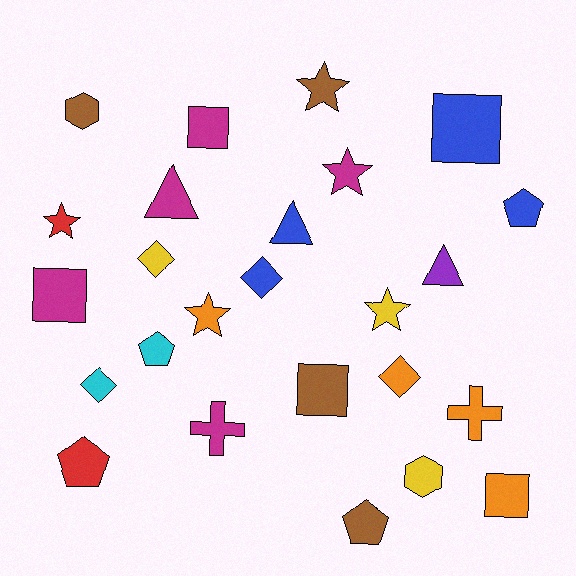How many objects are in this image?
There are 25 objects.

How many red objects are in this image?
There are 2 red objects.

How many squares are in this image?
There are 5 squares.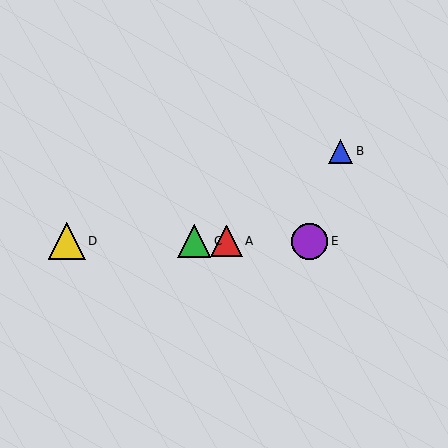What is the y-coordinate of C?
Object C is at y≈241.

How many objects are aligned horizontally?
4 objects (A, C, D, E) are aligned horizontally.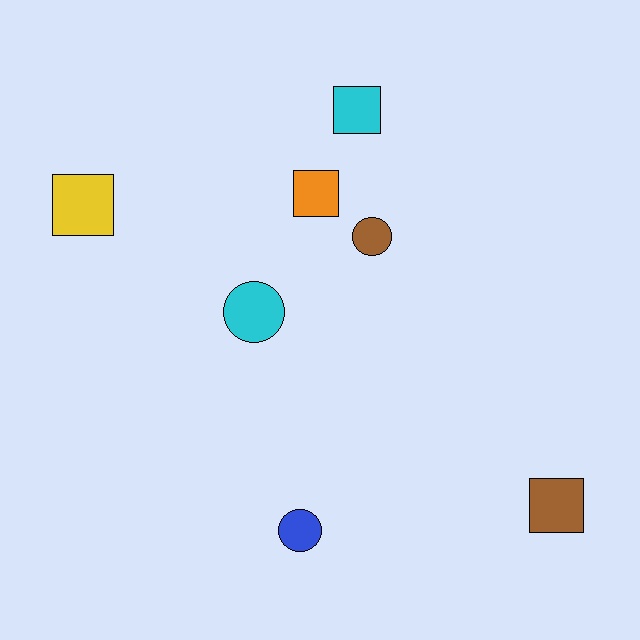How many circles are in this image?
There are 3 circles.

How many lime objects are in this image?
There are no lime objects.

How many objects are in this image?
There are 7 objects.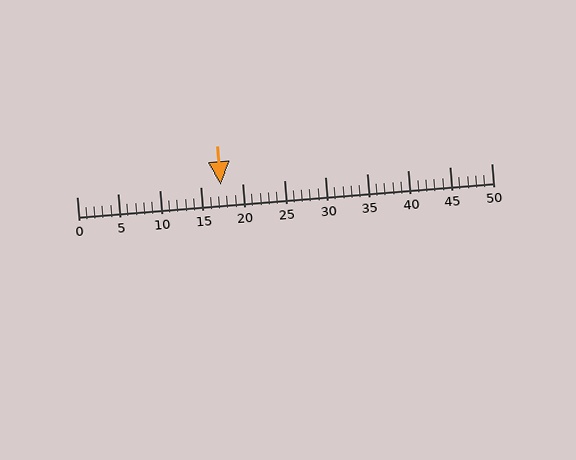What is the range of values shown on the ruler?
The ruler shows values from 0 to 50.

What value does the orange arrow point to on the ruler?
The orange arrow points to approximately 17.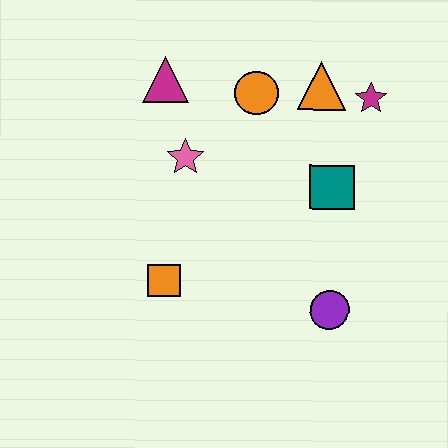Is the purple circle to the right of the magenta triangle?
Yes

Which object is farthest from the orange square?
The magenta star is farthest from the orange square.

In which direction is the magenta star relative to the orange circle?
The magenta star is to the right of the orange circle.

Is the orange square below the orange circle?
Yes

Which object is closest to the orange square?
The pink star is closest to the orange square.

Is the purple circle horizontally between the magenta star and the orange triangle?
Yes